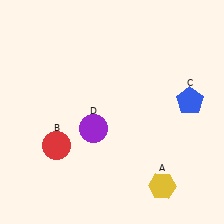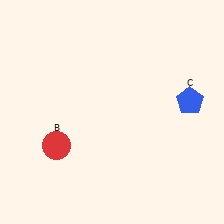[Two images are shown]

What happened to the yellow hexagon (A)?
The yellow hexagon (A) was removed in Image 2. It was in the bottom-right area of Image 1.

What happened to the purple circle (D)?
The purple circle (D) was removed in Image 2. It was in the bottom-left area of Image 1.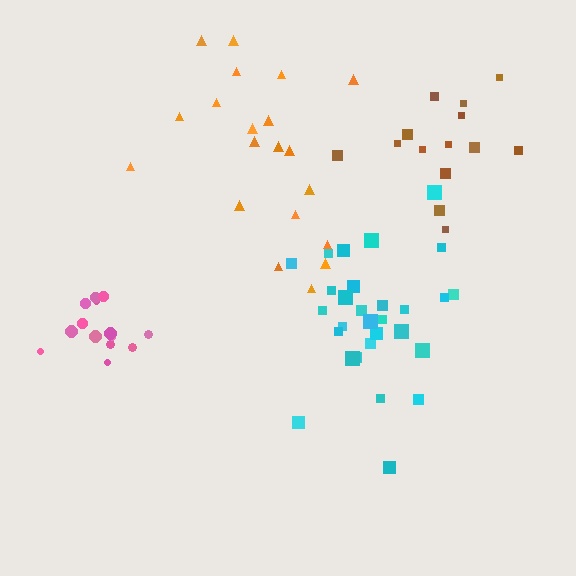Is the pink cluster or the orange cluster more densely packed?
Pink.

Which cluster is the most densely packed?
Pink.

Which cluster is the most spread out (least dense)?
Orange.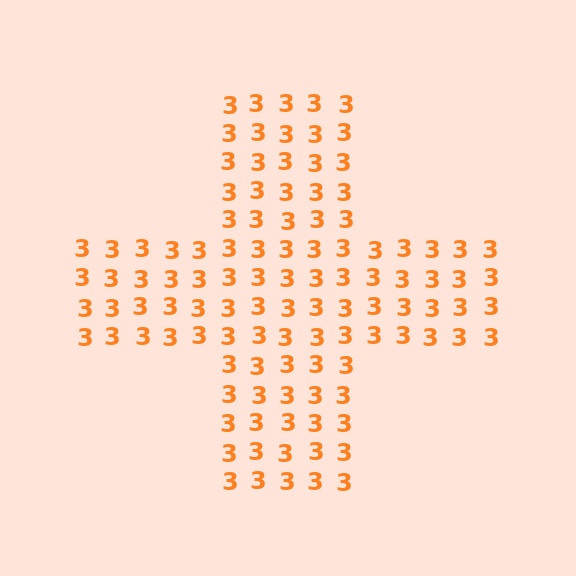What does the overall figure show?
The overall figure shows a cross.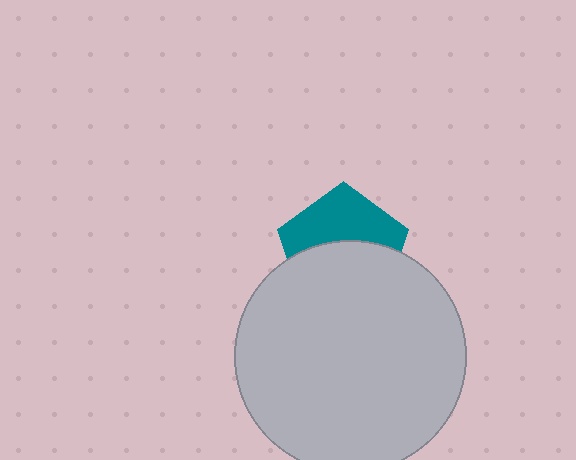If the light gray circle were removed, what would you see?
You would see the complete teal pentagon.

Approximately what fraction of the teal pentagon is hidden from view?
Roughly 54% of the teal pentagon is hidden behind the light gray circle.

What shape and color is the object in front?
The object in front is a light gray circle.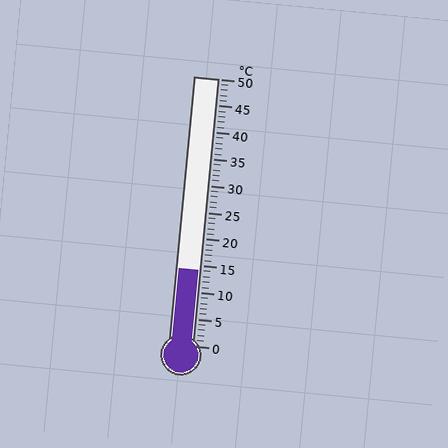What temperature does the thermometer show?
The thermometer shows approximately 14°C.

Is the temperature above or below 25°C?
The temperature is below 25°C.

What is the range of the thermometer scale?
The thermometer scale ranges from 0°C to 50°C.